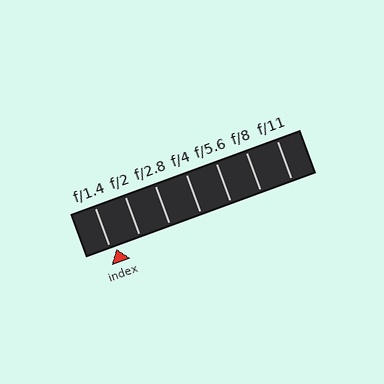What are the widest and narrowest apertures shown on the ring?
The widest aperture shown is f/1.4 and the narrowest is f/11.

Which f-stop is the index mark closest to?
The index mark is closest to f/1.4.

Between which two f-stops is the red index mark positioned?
The index mark is between f/1.4 and f/2.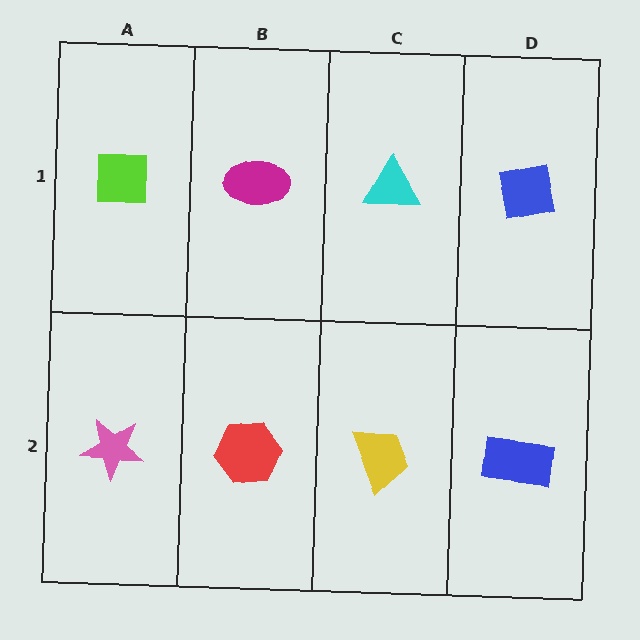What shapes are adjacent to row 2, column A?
A lime square (row 1, column A), a red hexagon (row 2, column B).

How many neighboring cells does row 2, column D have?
2.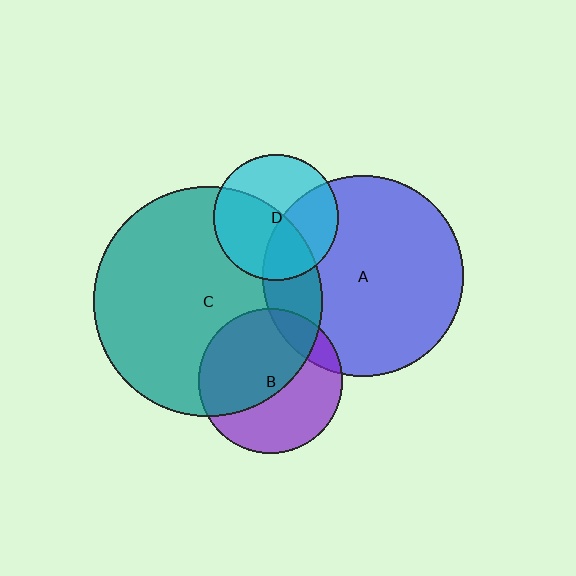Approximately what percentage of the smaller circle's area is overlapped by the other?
Approximately 55%.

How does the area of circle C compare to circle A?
Approximately 1.3 times.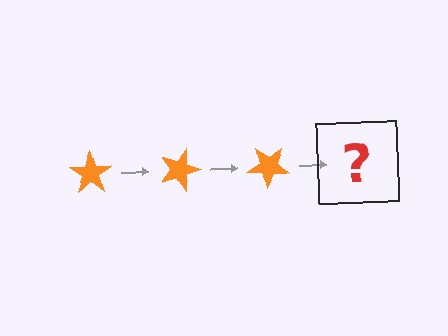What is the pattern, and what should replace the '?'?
The pattern is that the star rotates 20 degrees each step. The '?' should be an orange star rotated 60 degrees.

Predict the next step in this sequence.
The next step is an orange star rotated 60 degrees.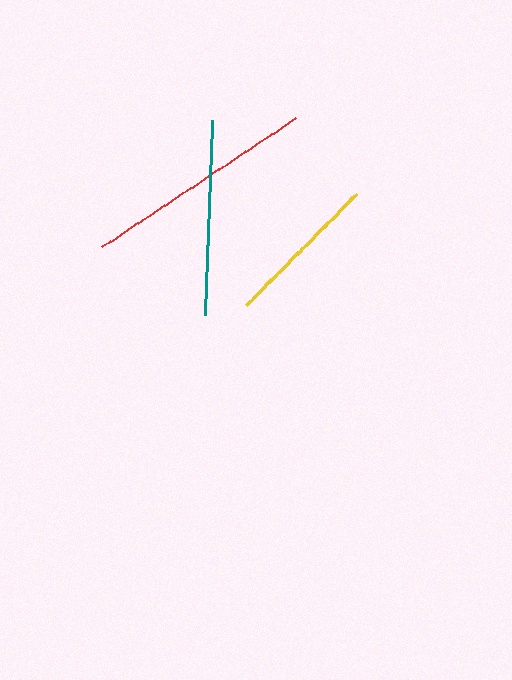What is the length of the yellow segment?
The yellow segment is approximately 157 pixels long.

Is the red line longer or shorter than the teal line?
The red line is longer than the teal line.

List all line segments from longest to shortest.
From longest to shortest: red, teal, yellow.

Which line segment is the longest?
The red line is the longest at approximately 232 pixels.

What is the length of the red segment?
The red segment is approximately 232 pixels long.